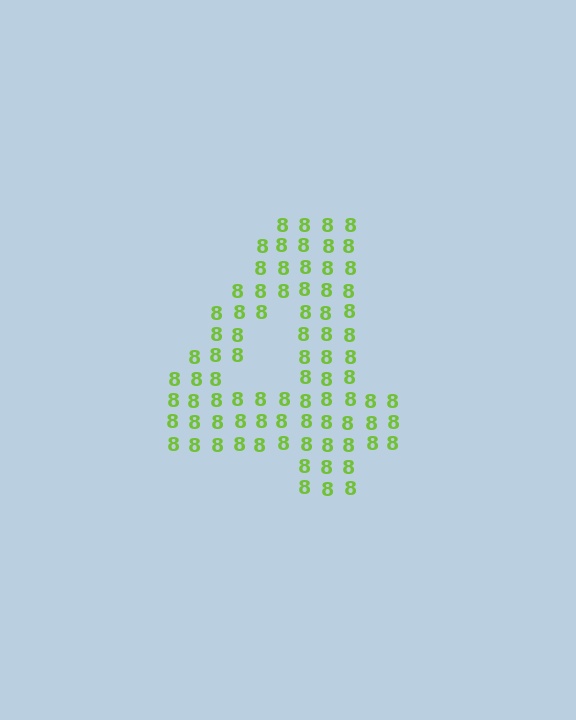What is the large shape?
The large shape is the digit 4.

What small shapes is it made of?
It is made of small digit 8's.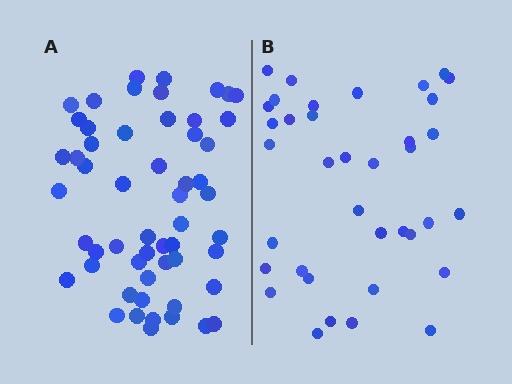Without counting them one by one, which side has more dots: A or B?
Region A (the left region) has more dots.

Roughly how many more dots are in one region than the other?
Region A has approximately 20 more dots than region B.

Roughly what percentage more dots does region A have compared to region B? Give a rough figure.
About 50% more.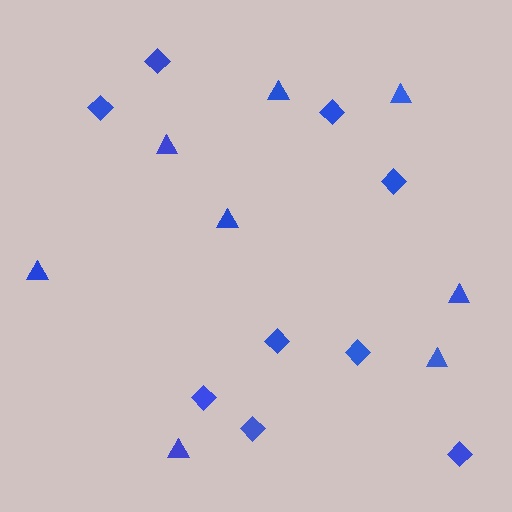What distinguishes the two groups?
There are 2 groups: one group of triangles (8) and one group of diamonds (9).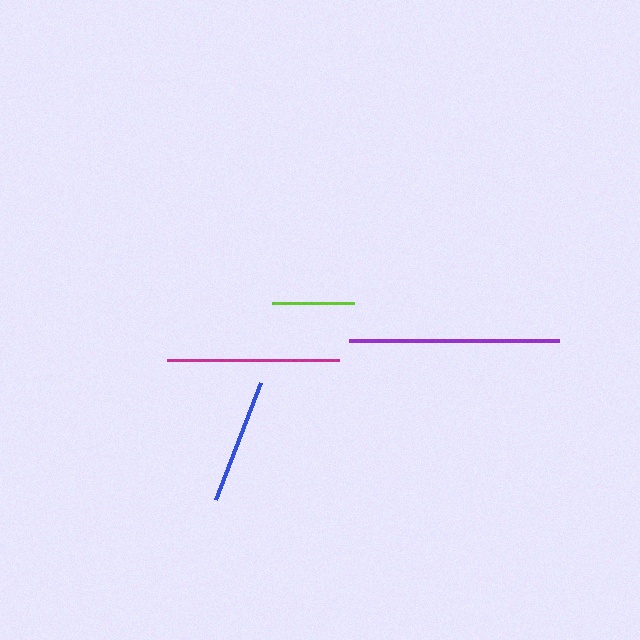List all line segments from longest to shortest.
From longest to shortest: purple, magenta, blue, lime.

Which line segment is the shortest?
The lime line is the shortest at approximately 82 pixels.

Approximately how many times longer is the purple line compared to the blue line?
The purple line is approximately 1.7 times the length of the blue line.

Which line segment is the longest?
The purple line is the longest at approximately 210 pixels.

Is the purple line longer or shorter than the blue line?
The purple line is longer than the blue line.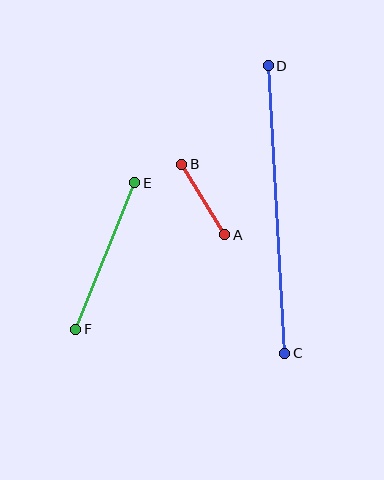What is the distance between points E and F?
The distance is approximately 158 pixels.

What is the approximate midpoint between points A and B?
The midpoint is at approximately (203, 199) pixels.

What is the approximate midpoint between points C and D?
The midpoint is at approximately (276, 209) pixels.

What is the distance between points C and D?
The distance is approximately 288 pixels.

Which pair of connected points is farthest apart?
Points C and D are farthest apart.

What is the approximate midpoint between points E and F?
The midpoint is at approximately (105, 256) pixels.